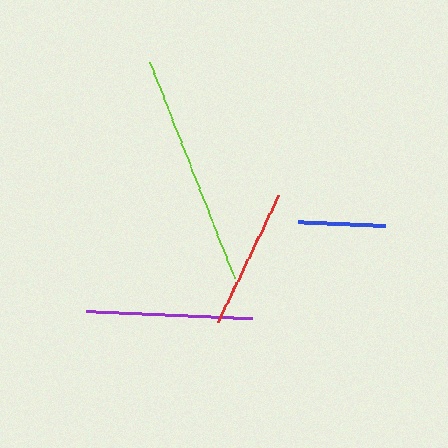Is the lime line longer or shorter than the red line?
The lime line is longer than the red line.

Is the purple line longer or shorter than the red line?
The purple line is longer than the red line.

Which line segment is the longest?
The lime line is the longest at approximately 232 pixels.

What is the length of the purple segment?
The purple segment is approximately 166 pixels long.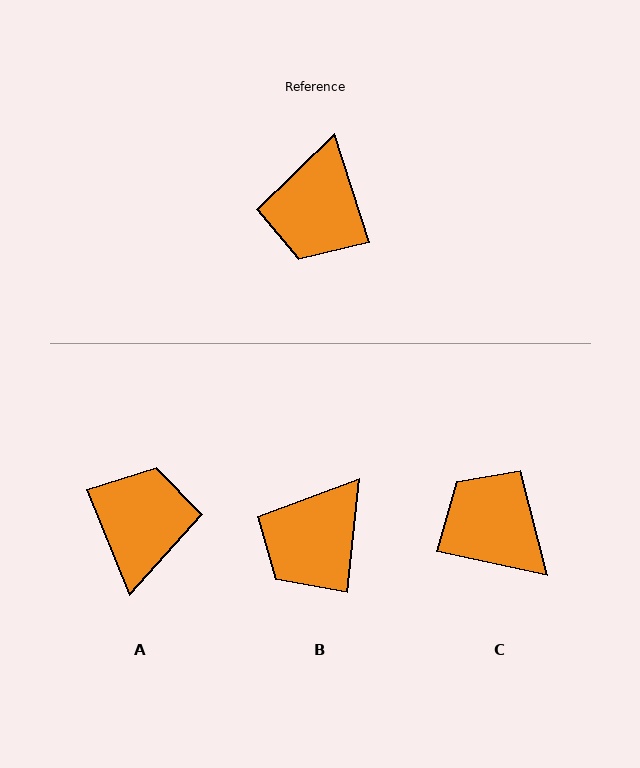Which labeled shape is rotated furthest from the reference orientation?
A, about 176 degrees away.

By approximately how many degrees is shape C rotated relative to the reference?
Approximately 120 degrees clockwise.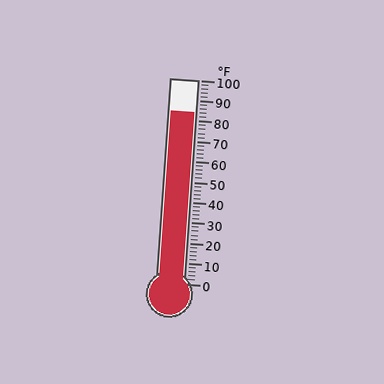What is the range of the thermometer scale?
The thermometer scale ranges from 0°F to 100°F.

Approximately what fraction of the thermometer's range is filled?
The thermometer is filled to approximately 85% of its range.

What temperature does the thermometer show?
The thermometer shows approximately 84°F.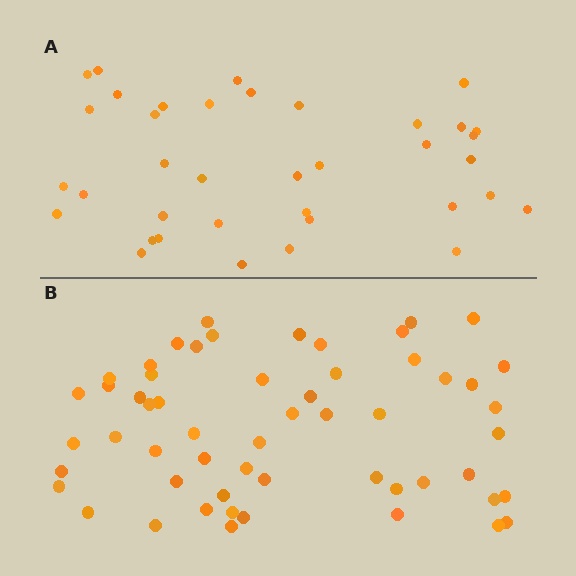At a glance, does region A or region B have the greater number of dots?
Region B (the bottom region) has more dots.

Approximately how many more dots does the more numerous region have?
Region B has approximately 20 more dots than region A.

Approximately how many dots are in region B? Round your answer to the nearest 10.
About 60 dots. (The exact count is 56, which rounds to 60.)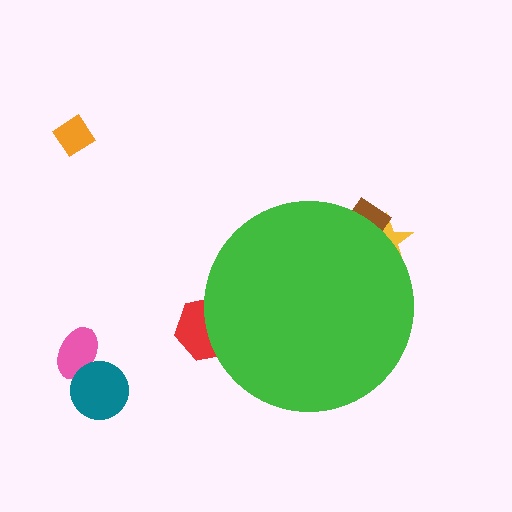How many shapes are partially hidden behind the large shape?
3 shapes are partially hidden.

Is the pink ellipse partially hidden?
No, the pink ellipse is fully visible.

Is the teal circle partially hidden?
No, the teal circle is fully visible.